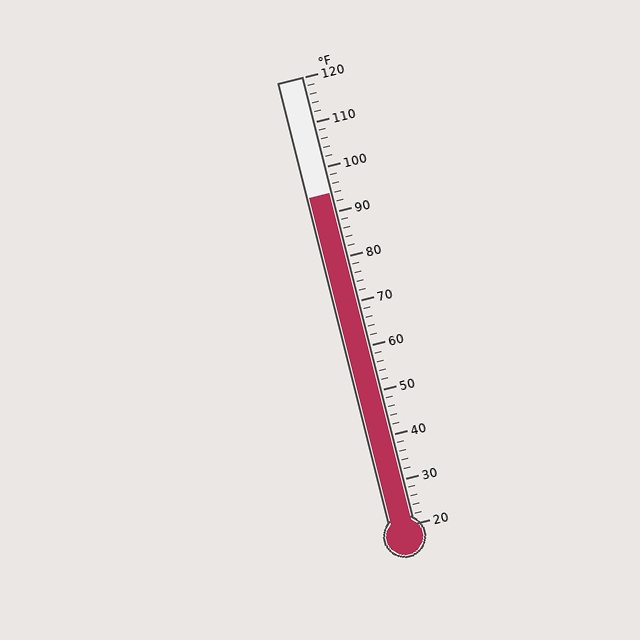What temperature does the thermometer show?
The thermometer shows approximately 94°F.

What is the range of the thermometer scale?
The thermometer scale ranges from 20°F to 120°F.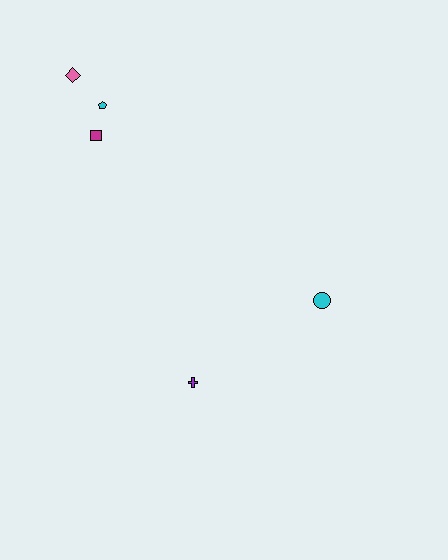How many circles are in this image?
There is 1 circle.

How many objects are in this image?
There are 5 objects.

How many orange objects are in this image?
There are no orange objects.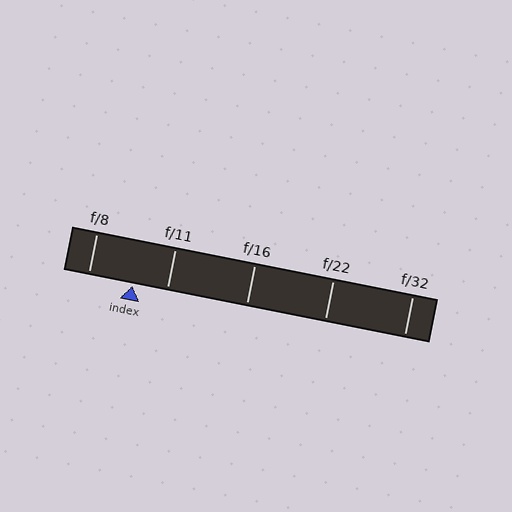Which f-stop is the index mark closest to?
The index mark is closest to f/11.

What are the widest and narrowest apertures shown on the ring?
The widest aperture shown is f/8 and the narrowest is f/32.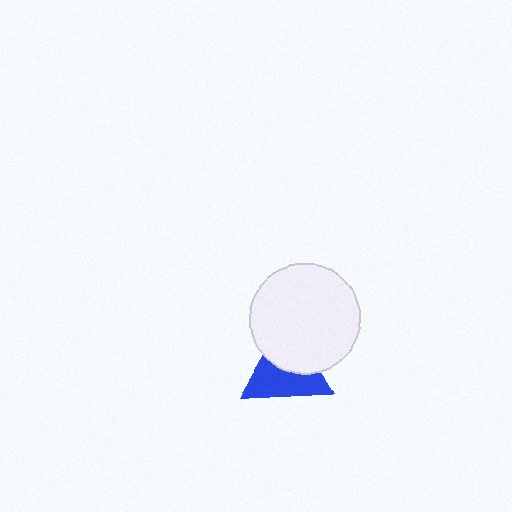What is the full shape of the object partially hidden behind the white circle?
The partially hidden object is a blue triangle.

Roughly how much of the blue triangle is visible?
About half of it is visible (roughly 55%).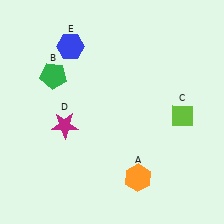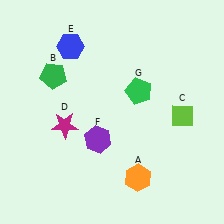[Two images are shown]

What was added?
A purple hexagon (F), a green pentagon (G) were added in Image 2.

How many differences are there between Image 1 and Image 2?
There are 2 differences between the two images.